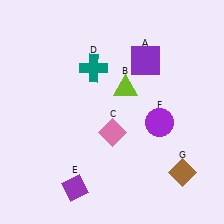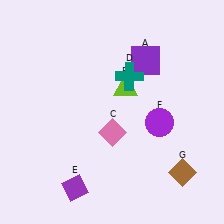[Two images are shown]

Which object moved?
The teal cross (D) moved right.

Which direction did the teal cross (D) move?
The teal cross (D) moved right.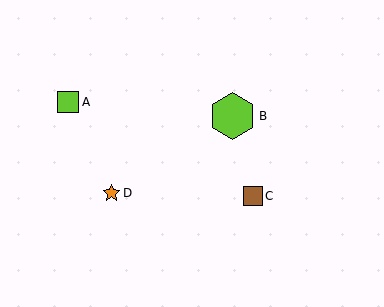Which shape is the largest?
The lime hexagon (labeled B) is the largest.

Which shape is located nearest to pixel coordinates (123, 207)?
The orange star (labeled D) at (111, 193) is nearest to that location.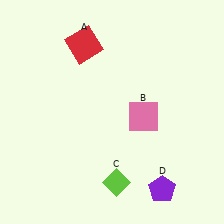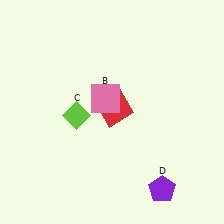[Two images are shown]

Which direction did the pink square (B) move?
The pink square (B) moved left.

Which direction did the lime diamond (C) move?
The lime diamond (C) moved up.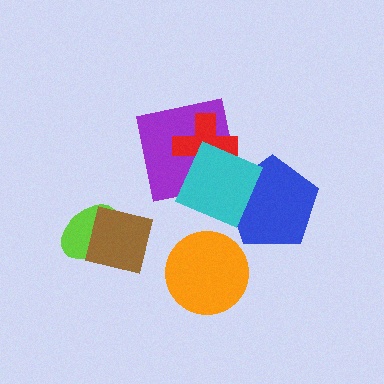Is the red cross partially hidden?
Yes, it is partially covered by another shape.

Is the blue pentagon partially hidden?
Yes, it is partially covered by another shape.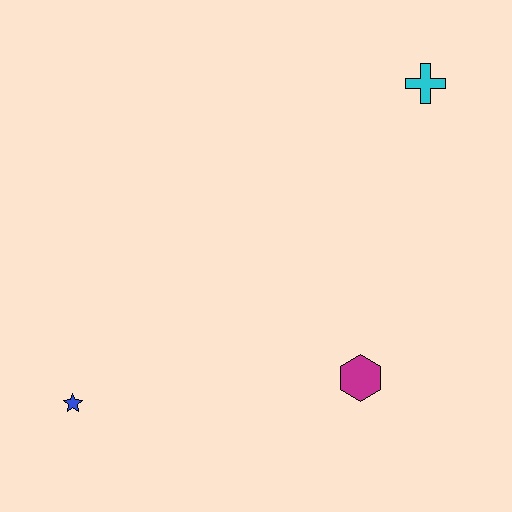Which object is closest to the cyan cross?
The magenta hexagon is closest to the cyan cross.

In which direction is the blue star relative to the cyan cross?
The blue star is to the left of the cyan cross.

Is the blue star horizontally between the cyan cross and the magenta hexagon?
No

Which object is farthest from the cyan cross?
The blue star is farthest from the cyan cross.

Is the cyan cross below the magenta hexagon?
No